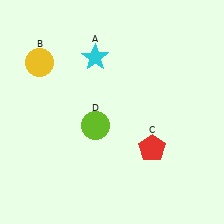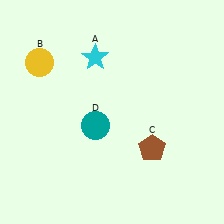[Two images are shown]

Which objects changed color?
C changed from red to brown. D changed from lime to teal.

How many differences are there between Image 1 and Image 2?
There are 2 differences between the two images.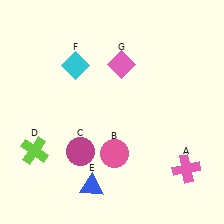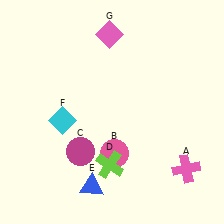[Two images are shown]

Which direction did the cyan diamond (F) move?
The cyan diamond (F) moved down.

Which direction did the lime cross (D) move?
The lime cross (D) moved right.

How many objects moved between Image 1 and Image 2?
3 objects moved between the two images.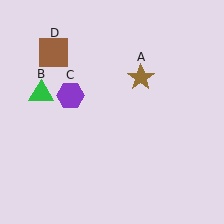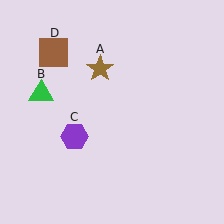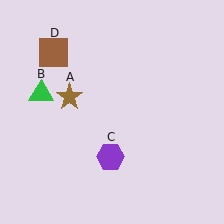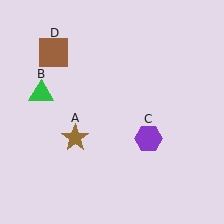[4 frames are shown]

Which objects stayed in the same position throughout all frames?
Green triangle (object B) and brown square (object D) remained stationary.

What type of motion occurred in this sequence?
The brown star (object A), purple hexagon (object C) rotated counterclockwise around the center of the scene.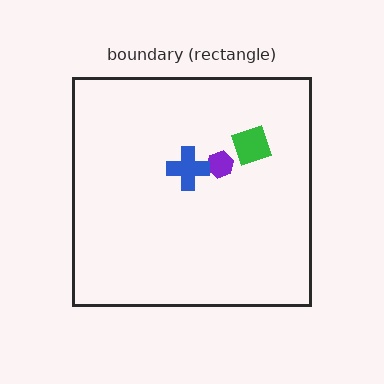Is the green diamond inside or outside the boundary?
Inside.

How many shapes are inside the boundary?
3 inside, 0 outside.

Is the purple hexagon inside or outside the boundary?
Inside.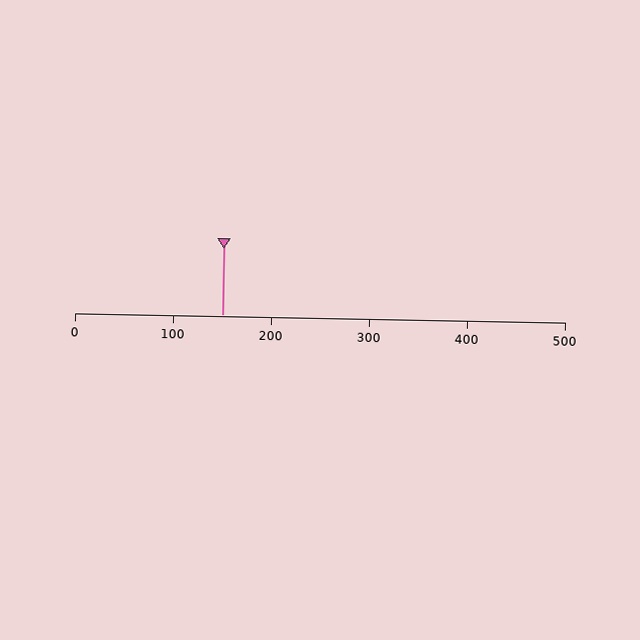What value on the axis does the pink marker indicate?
The marker indicates approximately 150.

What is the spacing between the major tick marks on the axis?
The major ticks are spaced 100 apart.